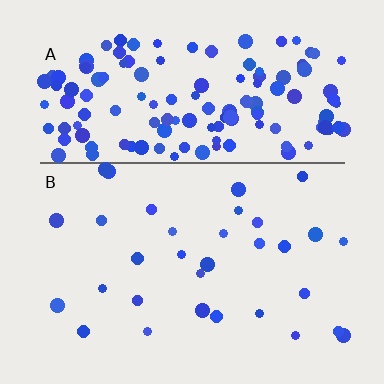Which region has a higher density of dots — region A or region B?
A (the top).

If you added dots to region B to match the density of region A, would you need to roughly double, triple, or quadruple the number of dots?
Approximately quadruple.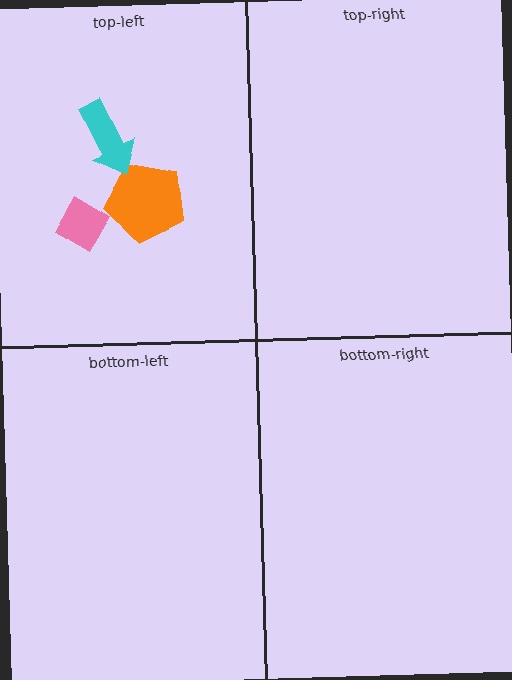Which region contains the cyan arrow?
The top-left region.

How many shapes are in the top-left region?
3.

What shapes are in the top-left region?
The pink diamond, the orange pentagon, the cyan arrow.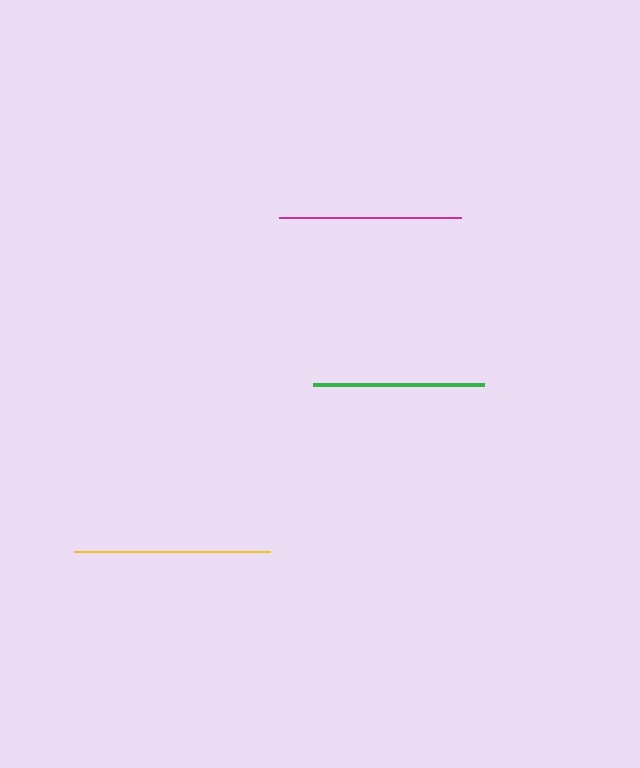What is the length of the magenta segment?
The magenta segment is approximately 182 pixels long.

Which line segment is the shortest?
The green line is the shortest at approximately 172 pixels.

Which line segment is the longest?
The yellow line is the longest at approximately 196 pixels.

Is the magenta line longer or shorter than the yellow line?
The yellow line is longer than the magenta line.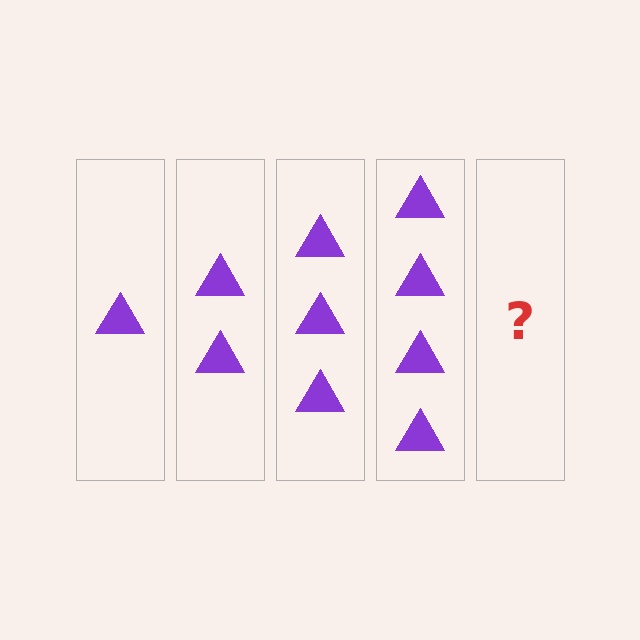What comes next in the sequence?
The next element should be 5 triangles.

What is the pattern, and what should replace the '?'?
The pattern is that each step adds one more triangle. The '?' should be 5 triangles.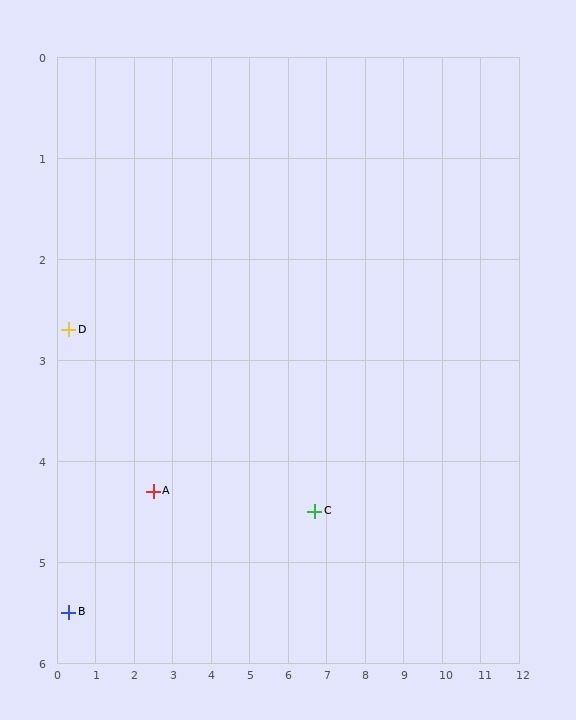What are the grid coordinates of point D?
Point D is at approximately (0.3, 2.7).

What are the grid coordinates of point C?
Point C is at approximately (6.7, 4.5).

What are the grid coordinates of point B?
Point B is at approximately (0.3, 5.5).